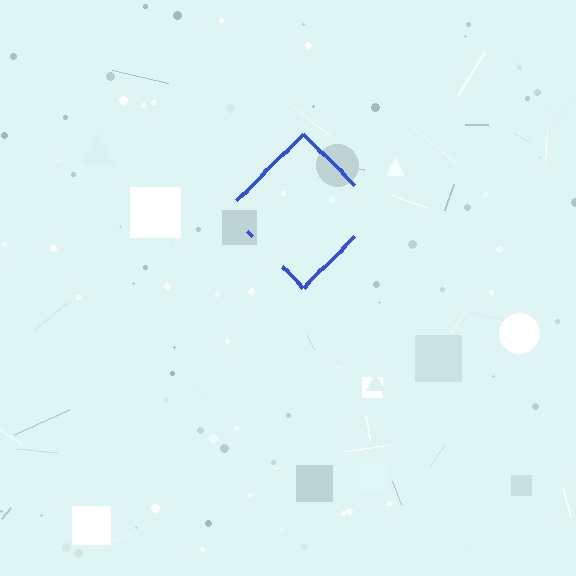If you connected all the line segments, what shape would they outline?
They would outline a diamond.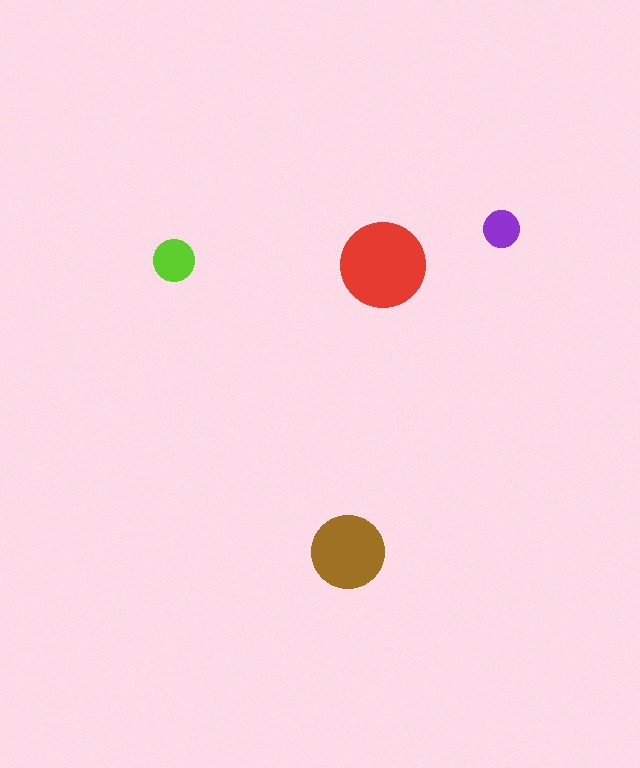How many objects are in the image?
There are 4 objects in the image.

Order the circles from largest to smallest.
the red one, the brown one, the lime one, the purple one.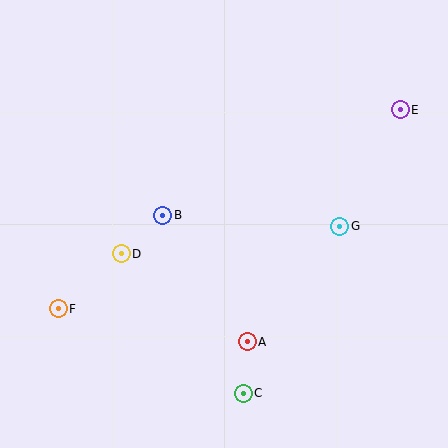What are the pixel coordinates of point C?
Point C is at (243, 393).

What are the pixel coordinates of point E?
Point E is at (400, 110).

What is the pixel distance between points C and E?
The distance between C and E is 324 pixels.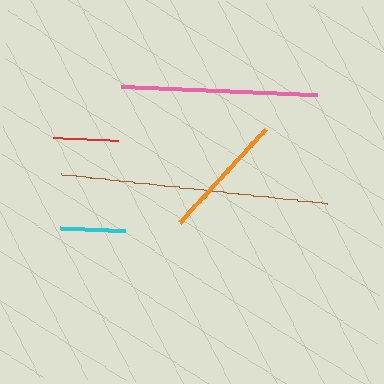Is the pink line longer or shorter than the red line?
The pink line is longer than the red line.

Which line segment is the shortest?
The cyan line is the shortest at approximately 65 pixels.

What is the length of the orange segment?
The orange segment is approximately 127 pixels long.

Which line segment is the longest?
The brown line is the longest at approximately 268 pixels.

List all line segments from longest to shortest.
From longest to shortest: brown, pink, orange, red, cyan.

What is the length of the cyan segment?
The cyan segment is approximately 65 pixels long.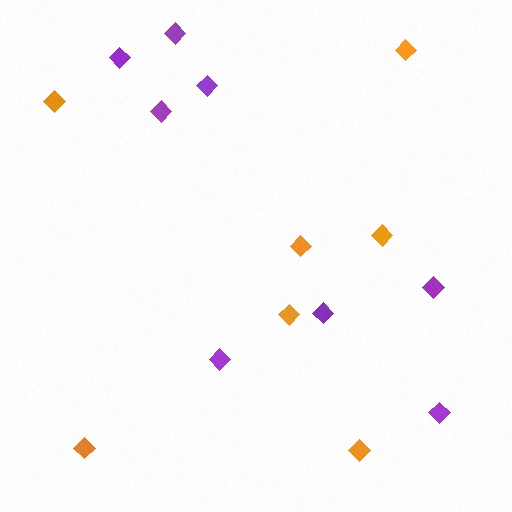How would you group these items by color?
There are 2 groups: one group of purple diamonds (8) and one group of orange diamonds (7).